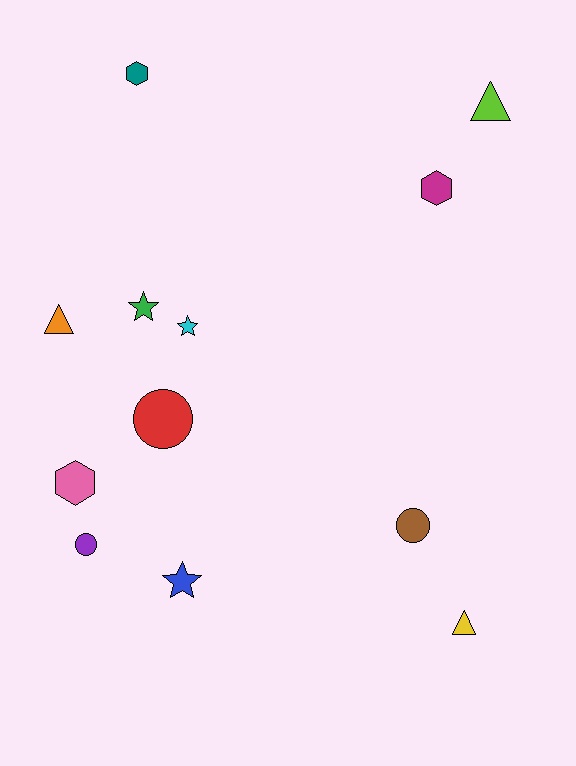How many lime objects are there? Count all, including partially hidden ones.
There is 1 lime object.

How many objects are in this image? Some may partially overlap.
There are 12 objects.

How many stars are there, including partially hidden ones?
There are 3 stars.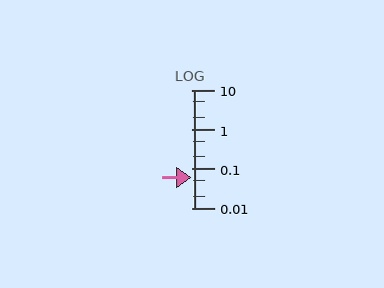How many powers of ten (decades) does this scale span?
The scale spans 3 decades, from 0.01 to 10.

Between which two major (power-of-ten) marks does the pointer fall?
The pointer is between 0.01 and 0.1.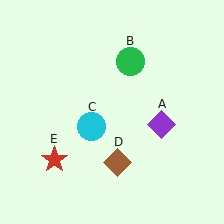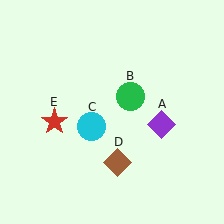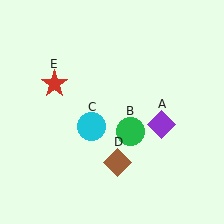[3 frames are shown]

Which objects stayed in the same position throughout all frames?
Purple diamond (object A) and cyan circle (object C) and brown diamond (object D) remained stationary.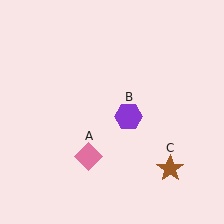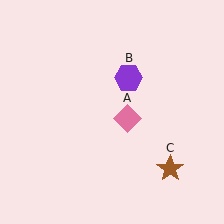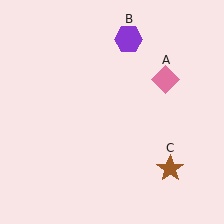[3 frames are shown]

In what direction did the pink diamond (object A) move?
The pink diamond (object A) moved up and to the right.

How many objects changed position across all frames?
2 objects changed position: pink diamond (object A), purple hexagon (object B).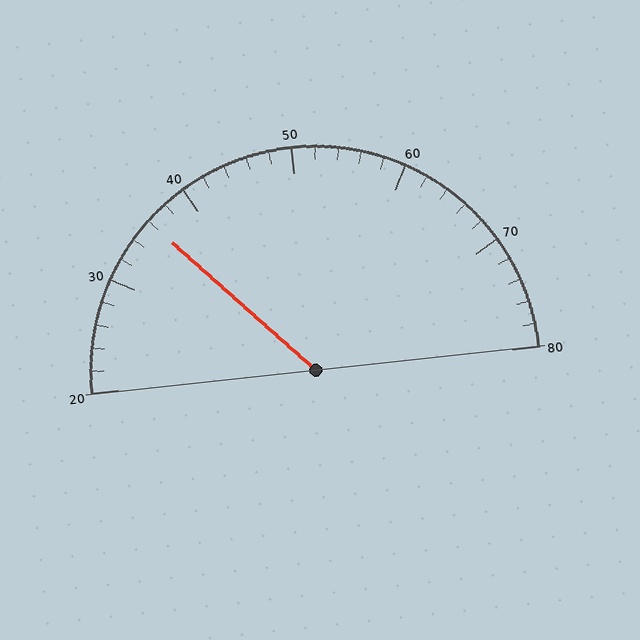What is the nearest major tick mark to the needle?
The nearest major tick mark is 40.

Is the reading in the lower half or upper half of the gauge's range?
The reading is in the lower half of the range (20 to 80).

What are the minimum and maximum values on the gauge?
The gauge ranges from 20 to 80.